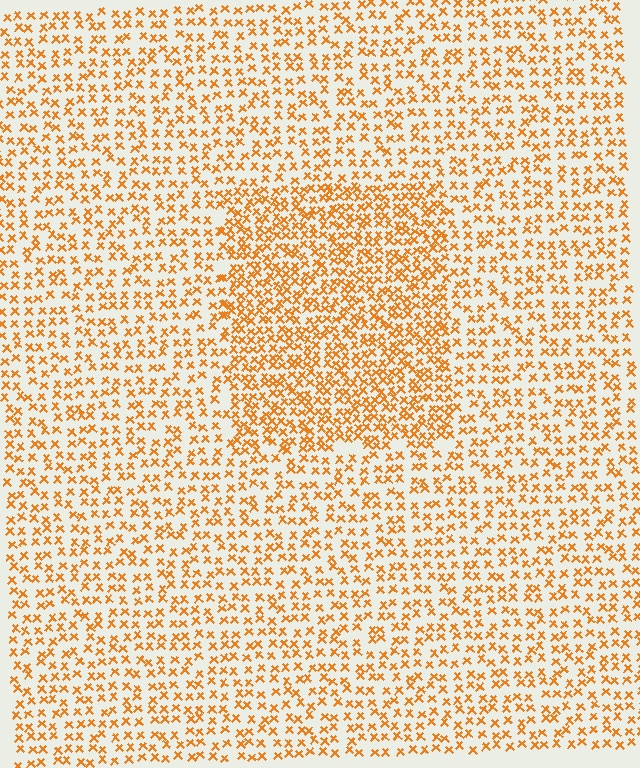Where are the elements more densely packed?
The elements are more densely packed inside the rectangle boundary.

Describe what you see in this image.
The image contains small orange elements arranged at two different densities. A rectangle-shaped region is visible where the elements are more densely packed than the surrounding area.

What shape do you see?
I see a rectangle.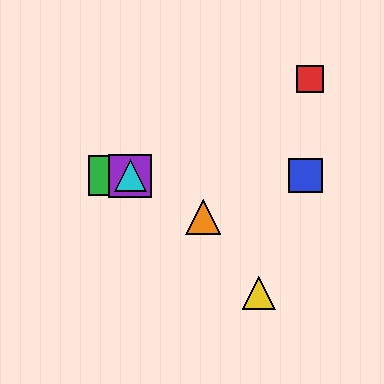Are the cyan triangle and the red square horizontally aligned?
No, the cyan triangle is at y≈176 and the red square is at y≈79.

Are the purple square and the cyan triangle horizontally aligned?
Yes, both are at y≈176.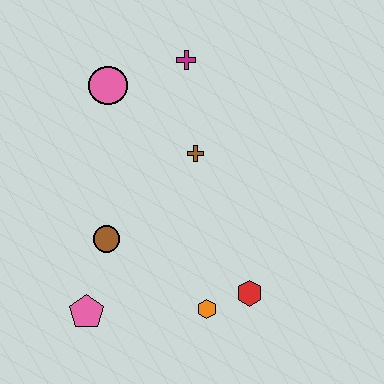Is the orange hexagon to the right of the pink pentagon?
Yes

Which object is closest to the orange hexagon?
The red hexagon is closest to the orange hexagon.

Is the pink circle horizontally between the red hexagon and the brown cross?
No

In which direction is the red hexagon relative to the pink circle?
The red hexagon is below the pink circle.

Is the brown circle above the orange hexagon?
Yes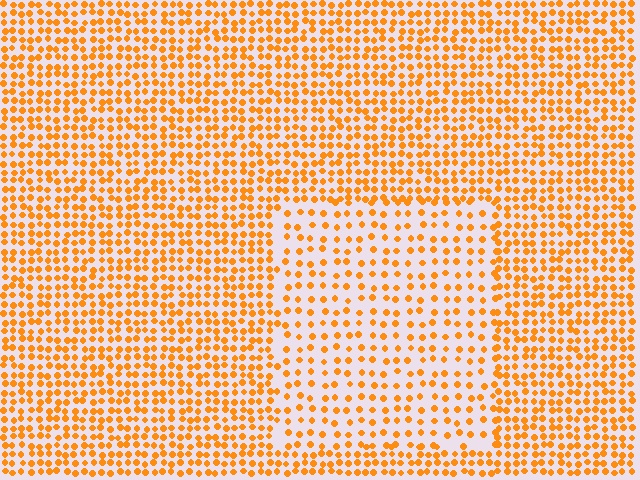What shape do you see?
I see a rectangle.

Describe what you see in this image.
The image contains small orange elements arranged at two different densities. A rectangle-shaped region is visible where the elements are less densely packed than the surrounding area.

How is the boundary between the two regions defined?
The boundary is defined by a change in element density (approximately 1.9x ratio). All elements are the same color, size, and shape.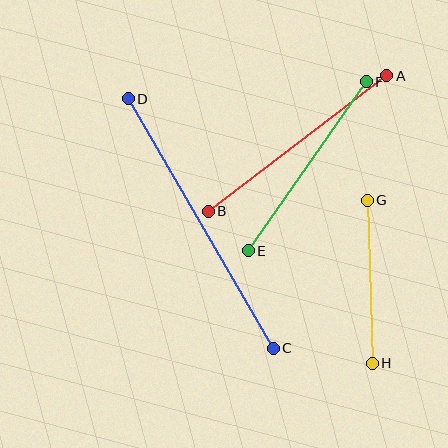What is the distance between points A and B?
The distance is approximately 224 pixels.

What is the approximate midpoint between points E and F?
The midpoint is at approximately (307, 166) pixels.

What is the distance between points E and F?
The distance is approximately 206 pixels.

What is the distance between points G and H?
The distance is approximately 163 pixels.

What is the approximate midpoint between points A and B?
The midpoint is at approximately (297, 143) pixels.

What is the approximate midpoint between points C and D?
The midpoint is at approximately (201, 224) pixels.